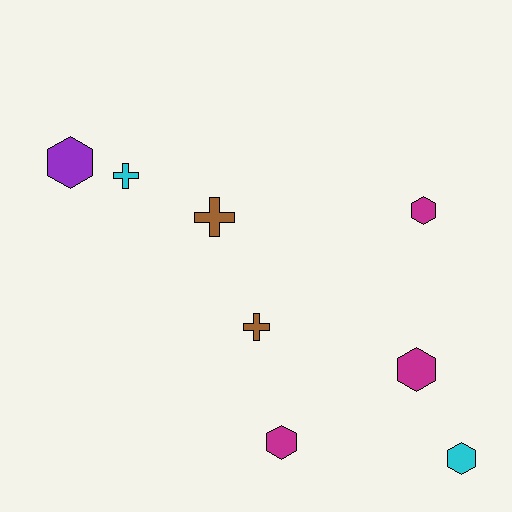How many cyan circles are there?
There are no cyan circles.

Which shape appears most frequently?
Hexagon, with 5 objects.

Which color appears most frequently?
Magenta, with 3 objects.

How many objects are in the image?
There are 8 objects.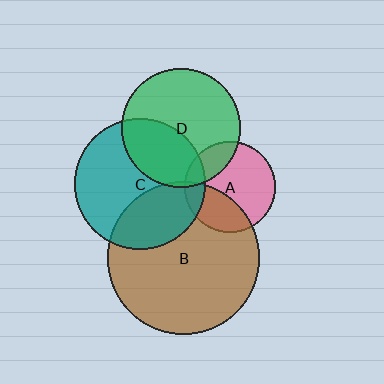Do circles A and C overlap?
Yes.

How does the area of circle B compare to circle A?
Approximately 2.8 times.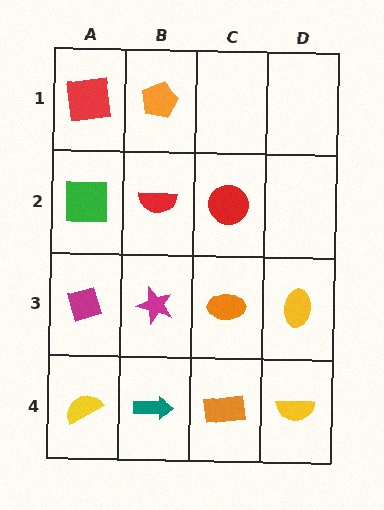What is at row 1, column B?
An orange pentagon.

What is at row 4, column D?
A yellow semicircle.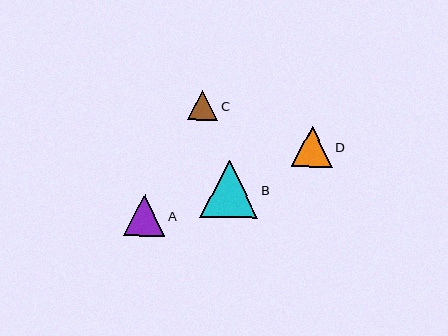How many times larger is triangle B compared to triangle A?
Triangle B is approximately 1.4 times the size of triangle A.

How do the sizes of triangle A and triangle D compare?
Triangle A and triangle D are approximately the same size.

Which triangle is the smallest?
Triangle C is the smallest with a size of approximately 30 pixels.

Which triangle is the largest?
Triangle B is the largest with a size of approximately 57 pixels.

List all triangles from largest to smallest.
From largest to smallest: B, A, D, C.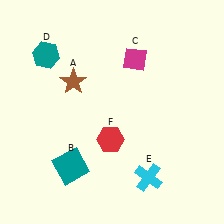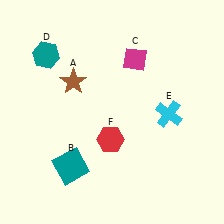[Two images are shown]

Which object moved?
The cyan cross (E) moved up.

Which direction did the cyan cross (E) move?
The cyan cross (E) moved up.